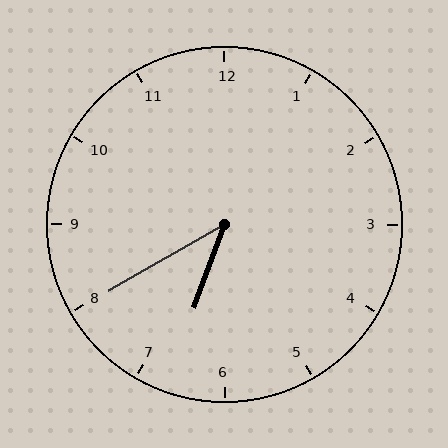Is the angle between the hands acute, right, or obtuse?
It is acute.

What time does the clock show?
6:40.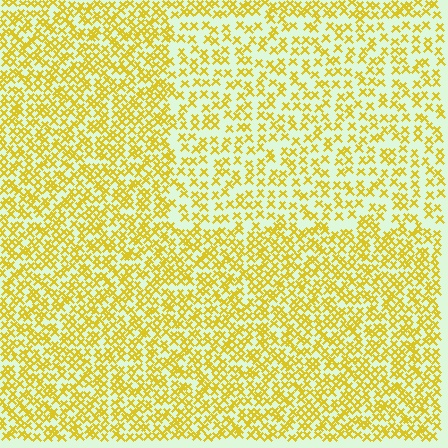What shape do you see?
I see a rectangle.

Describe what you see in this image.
The image contains small yellow elements arranged at two different densities. A rectangle-shaped region is visible where the elements are less densely packed than the surrounding area.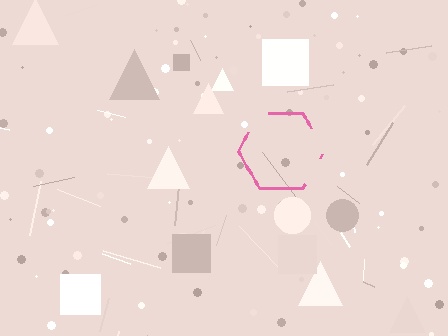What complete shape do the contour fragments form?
The contour fragments form a hexagon.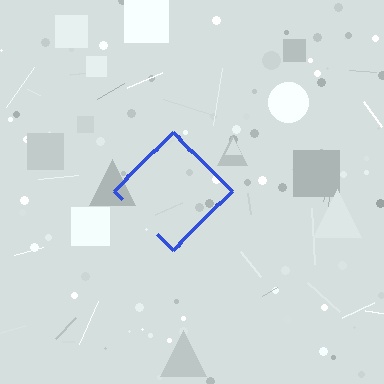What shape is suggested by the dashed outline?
The dashed outline suggests a diamond.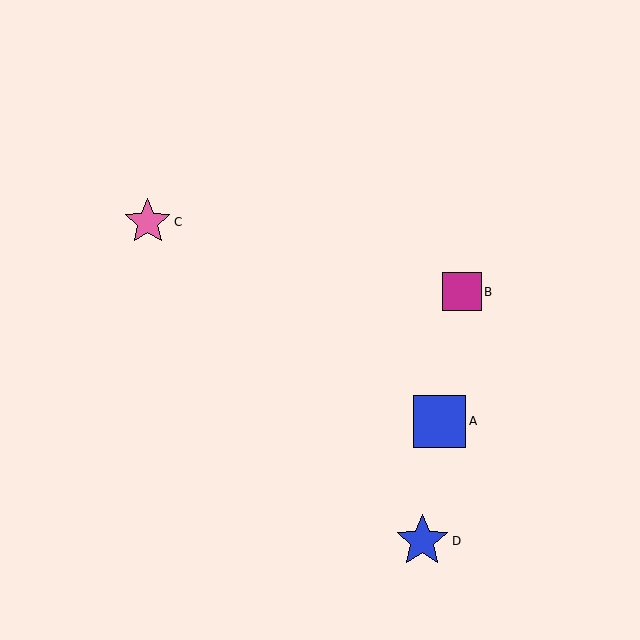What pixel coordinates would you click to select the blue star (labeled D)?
Click at (422, 541) to select the blue star D.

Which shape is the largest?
The blue star (labeled D) is the largest.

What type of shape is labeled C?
Shape C is a pink star.